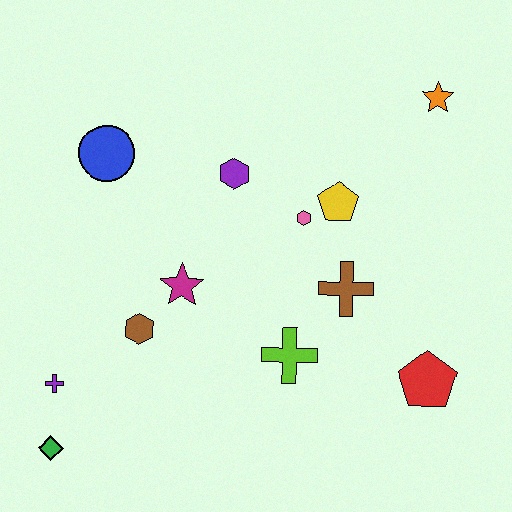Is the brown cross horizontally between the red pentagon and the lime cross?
Yes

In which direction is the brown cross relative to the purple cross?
The brown cross is to the right of the purple cross.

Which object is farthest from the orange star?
The green diamond is farthest from the orange star.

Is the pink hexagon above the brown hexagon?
Yes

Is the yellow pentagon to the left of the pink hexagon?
No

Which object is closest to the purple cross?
The green diamond is closest to the purple cross.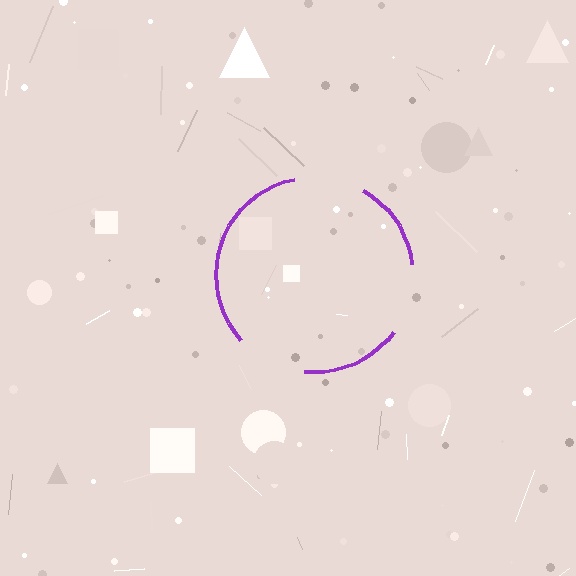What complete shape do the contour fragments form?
The contour fragments form a circle.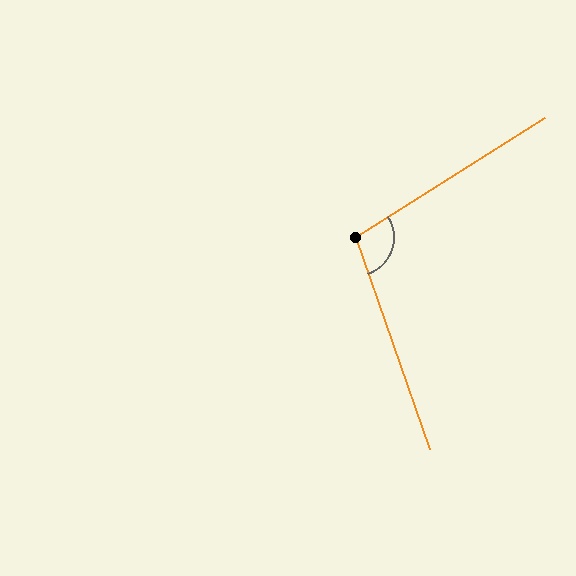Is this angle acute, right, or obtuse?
It is obtuse.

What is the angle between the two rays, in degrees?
Approximately 103 degrees.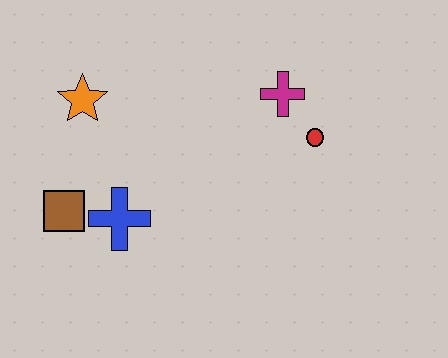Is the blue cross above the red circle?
No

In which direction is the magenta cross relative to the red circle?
The magenta cross is above the red circle.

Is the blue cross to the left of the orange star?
No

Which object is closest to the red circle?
The magenta cross is closest to the red circle.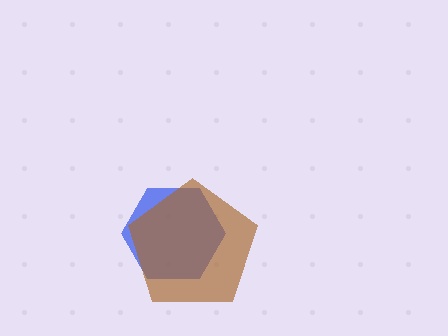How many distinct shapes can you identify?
There are 2 distinct shapes: a blue hexagon, a brown pentagon.